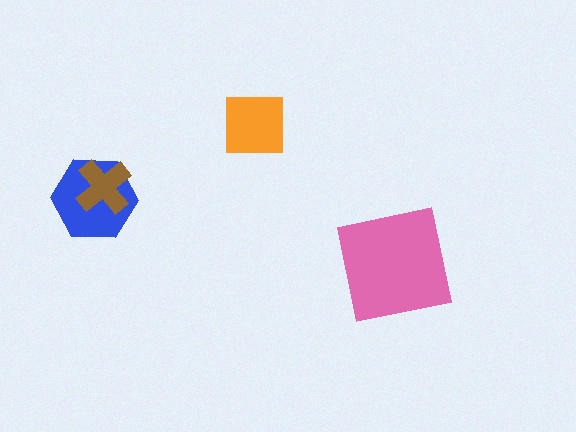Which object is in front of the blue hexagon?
The brown cross is in front of the blue hexagon.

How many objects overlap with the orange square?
0 objects overlap with the orange square.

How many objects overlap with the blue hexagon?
1 object overlaps with the blue hexagon.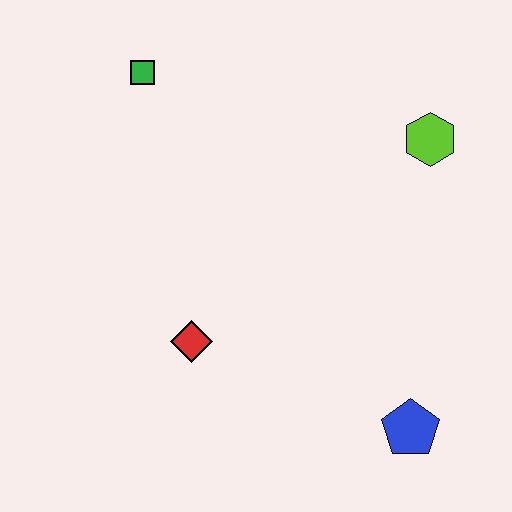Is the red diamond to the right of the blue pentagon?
No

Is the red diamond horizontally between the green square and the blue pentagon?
Yes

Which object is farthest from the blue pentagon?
The green square is farthest from the blue pentagon.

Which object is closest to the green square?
The red diamond is closest to the green square.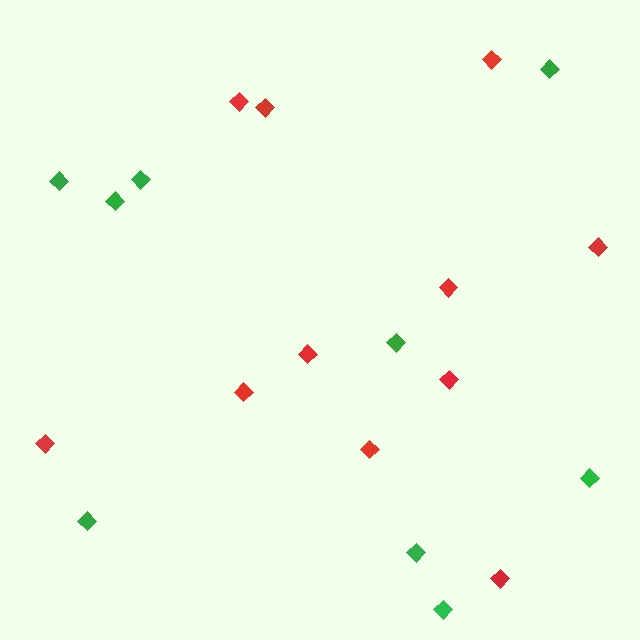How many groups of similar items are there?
There are 2 groups: one group of red diamonds (11) and one group of green diamonds (9).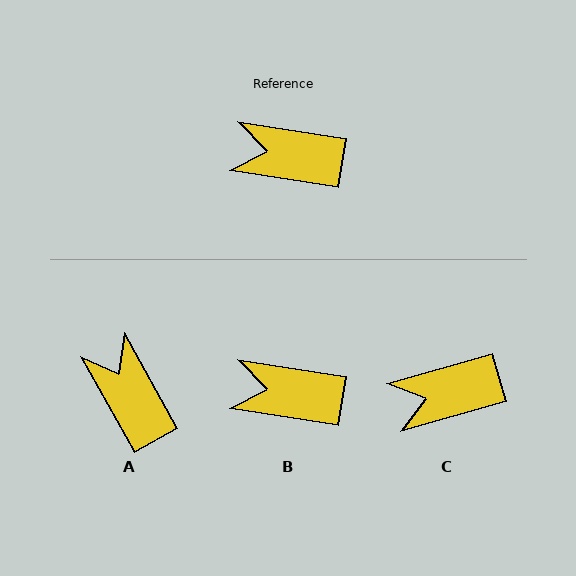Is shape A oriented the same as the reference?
No, it is off by about 52 degrees.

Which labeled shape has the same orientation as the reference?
B.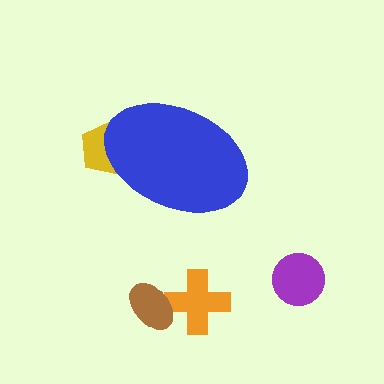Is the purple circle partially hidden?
No, the purple circle is fully visible.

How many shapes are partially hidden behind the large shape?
1 shape is partially hidden.